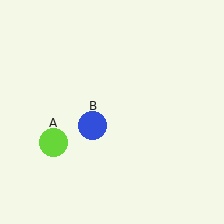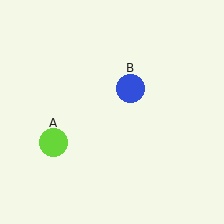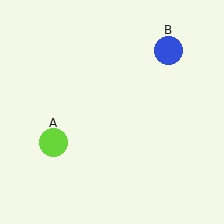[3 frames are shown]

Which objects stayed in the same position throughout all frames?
Lime circle (object A) remained stationary.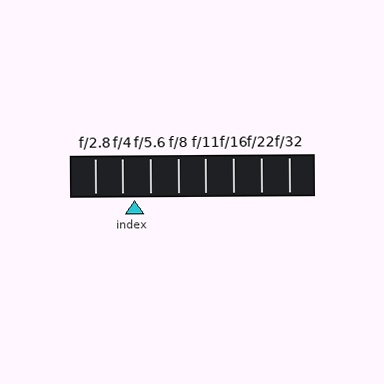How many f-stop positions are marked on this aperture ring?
There are 8 f-stop positions marked.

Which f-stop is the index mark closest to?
The index mark is closest to f/4.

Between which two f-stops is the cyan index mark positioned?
The index mark is between f/4 and f/5.6.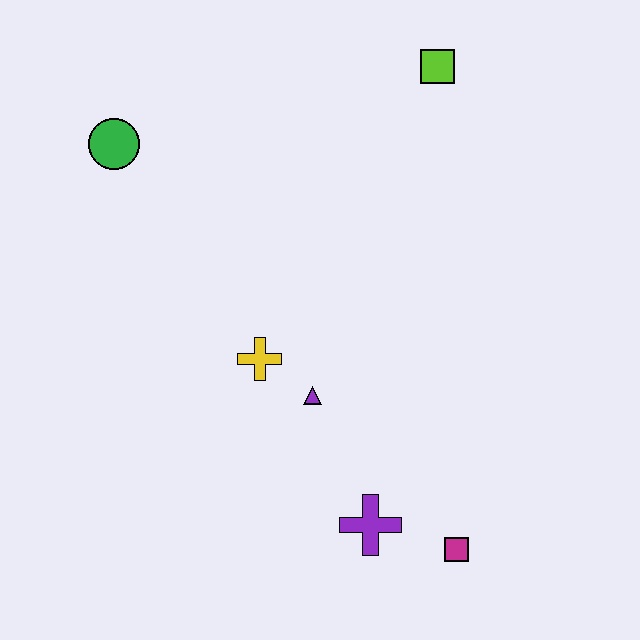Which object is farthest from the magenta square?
The green circle is farthest from the magenta square.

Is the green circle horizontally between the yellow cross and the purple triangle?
No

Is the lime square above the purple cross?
Yes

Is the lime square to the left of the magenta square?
Yes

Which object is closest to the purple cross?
The magenta square is closest to the purple cross.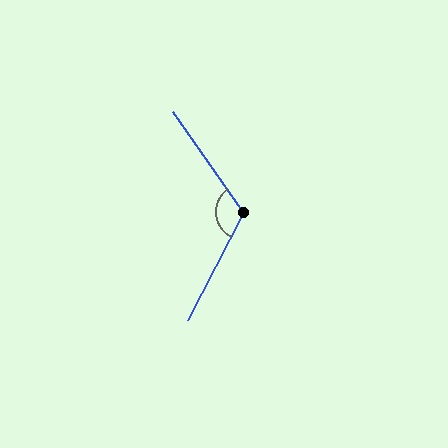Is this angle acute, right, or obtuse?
It is obtuse.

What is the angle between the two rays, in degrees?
Approximately 118 degrees.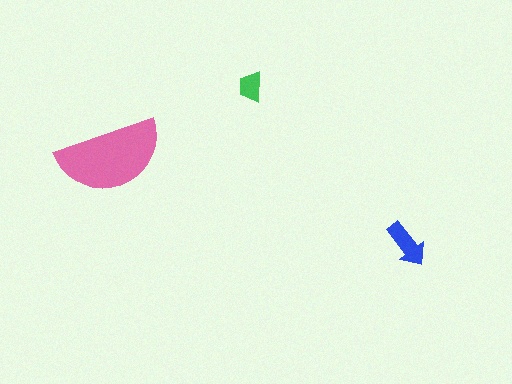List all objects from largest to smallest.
The pink semicircle, the blue arrow, the green trapezoid.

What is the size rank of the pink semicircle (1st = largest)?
1st.